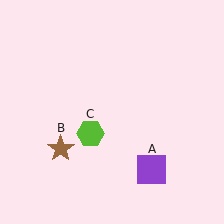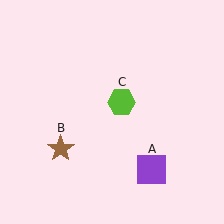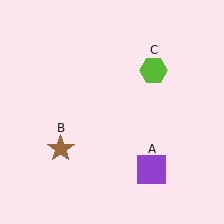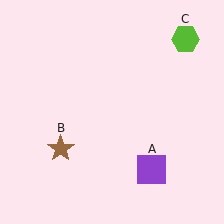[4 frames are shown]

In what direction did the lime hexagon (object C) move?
The lime hexagon (object C) moved up and to the right.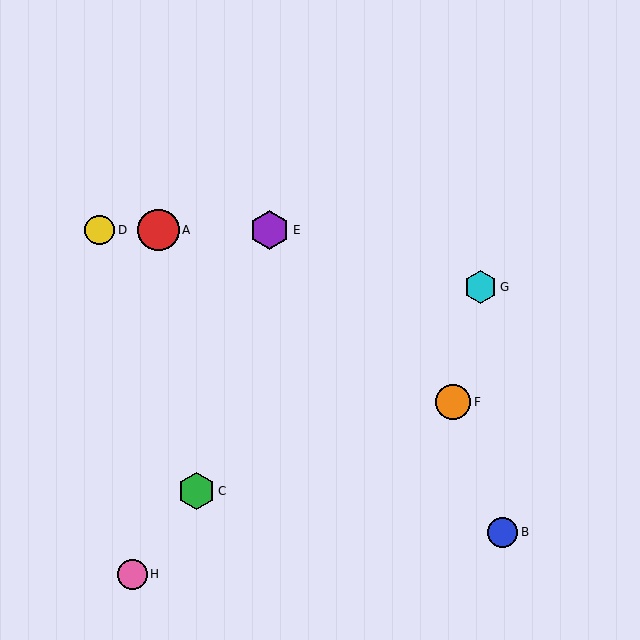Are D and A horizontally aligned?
Yes, both are at y≈230.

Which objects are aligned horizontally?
Objects A, D, E are aligned horizontally.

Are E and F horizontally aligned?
No, E is at y≈230 and F is at y≈402.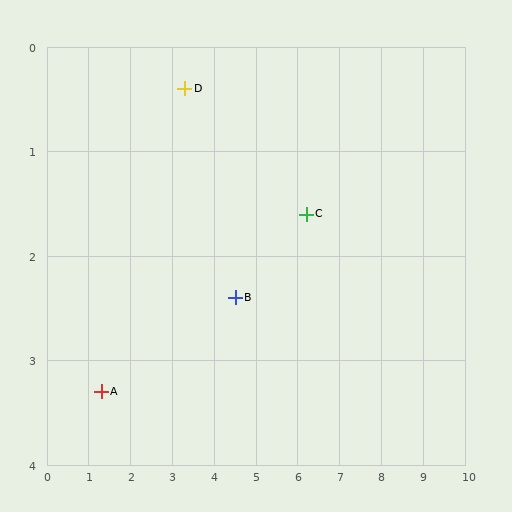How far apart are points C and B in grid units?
Points C and B are about 1.9 grid units apart.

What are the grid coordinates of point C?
Point C is at approximately (6.2, 1.6).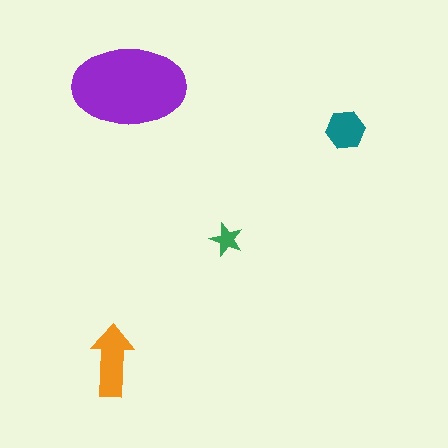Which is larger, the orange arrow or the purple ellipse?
The purple ellipse.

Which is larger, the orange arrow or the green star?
The orange arrow.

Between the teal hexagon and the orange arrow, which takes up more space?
The orange arrow.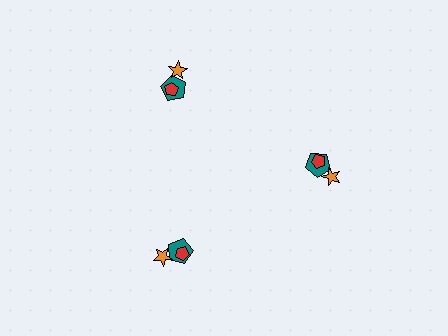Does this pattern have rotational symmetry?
Yes, this pattern has 3-fold rotational symmetry. It looks the same after rotating 120 degrees around the center.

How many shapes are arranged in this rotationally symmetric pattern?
There are 9 shapes, arranged in 3 groups of 3.